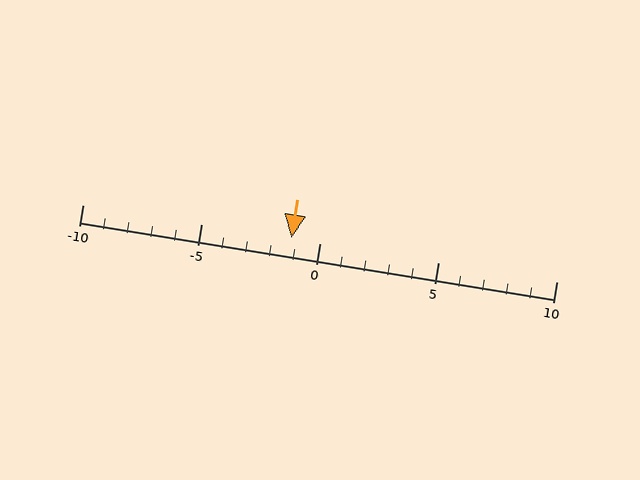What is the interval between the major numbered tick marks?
The major tick marks are spaced 5 units apart.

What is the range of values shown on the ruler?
The ruler shows values from -10 to 10.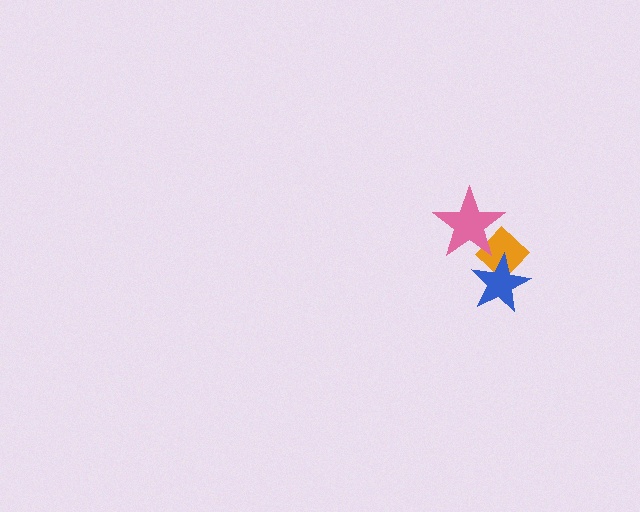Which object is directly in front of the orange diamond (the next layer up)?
The blue star is directly in front of the orange diamond.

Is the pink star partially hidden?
No, no other shape covers it.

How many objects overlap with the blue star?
1 object overlaps with the blue star.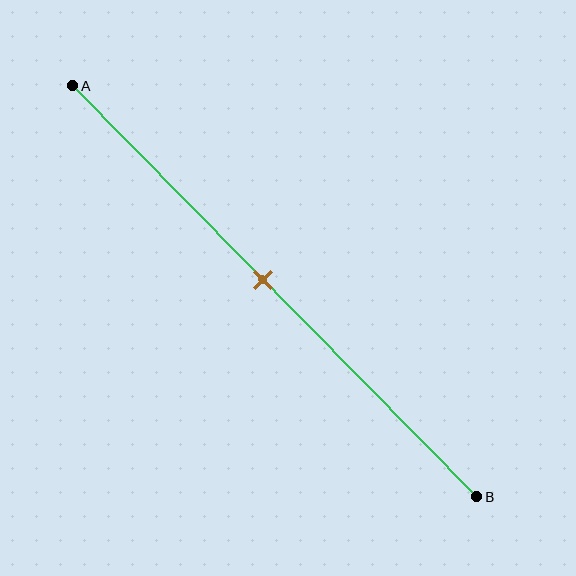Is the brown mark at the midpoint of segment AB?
Yes, the mark is approximately at the midpoint.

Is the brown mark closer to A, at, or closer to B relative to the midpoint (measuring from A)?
The brown mark is approximately at the midpoint of segment AB.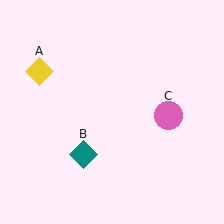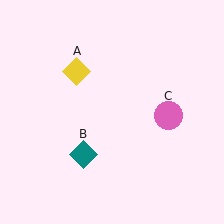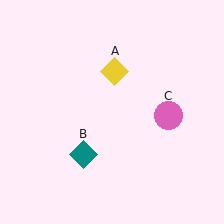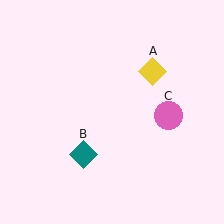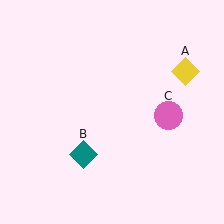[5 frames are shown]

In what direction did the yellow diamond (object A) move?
The yellow diamond (object A) moved right.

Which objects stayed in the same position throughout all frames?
Teal diamond (object B) and pink circle (object C) remained stationary.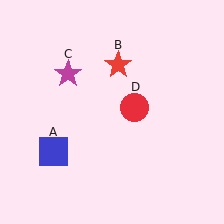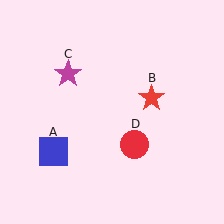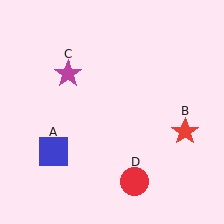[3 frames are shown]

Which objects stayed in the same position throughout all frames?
Blue square (object A) and magenta star (object C) remained stationary.